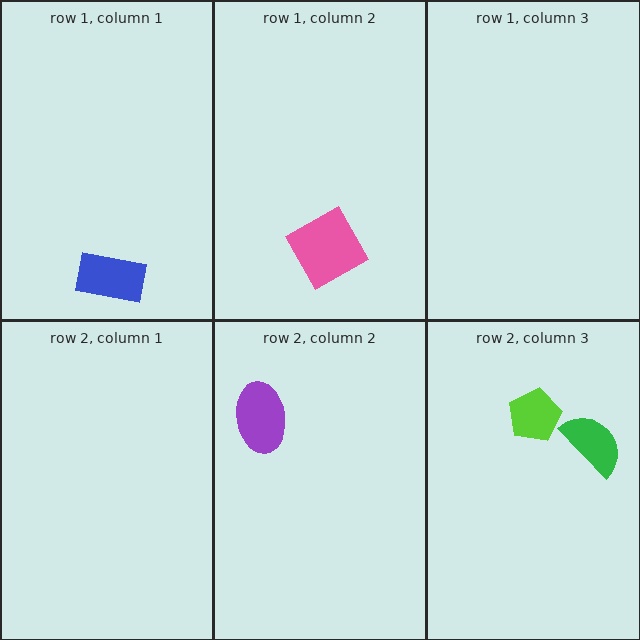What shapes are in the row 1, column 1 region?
The blue rectangle.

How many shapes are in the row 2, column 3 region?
2.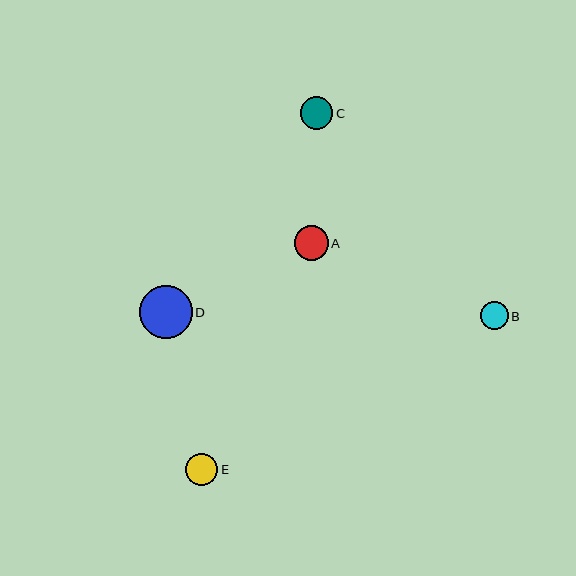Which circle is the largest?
Circle D is the largest with a size of approximately 53 pixels.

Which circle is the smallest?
Circle B is the smallest with a size of approximately 28 pixels.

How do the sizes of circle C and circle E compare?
Circle C and circle E are approximately the same size.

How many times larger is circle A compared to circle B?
Circle A is approximately 1.2 times the size of circle B.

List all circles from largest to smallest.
From largest to smallest: D, A, C, E, B.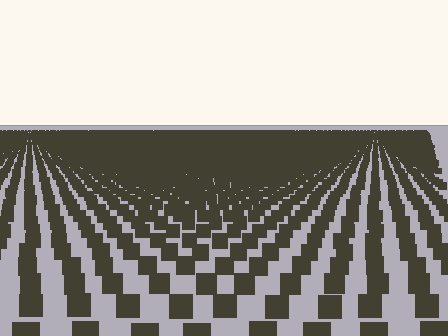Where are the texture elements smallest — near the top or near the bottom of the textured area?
Near the top.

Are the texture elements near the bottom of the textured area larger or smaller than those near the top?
Larger. Near the bottom, elements are closer to the viewer and appear at a bigger on-screen size.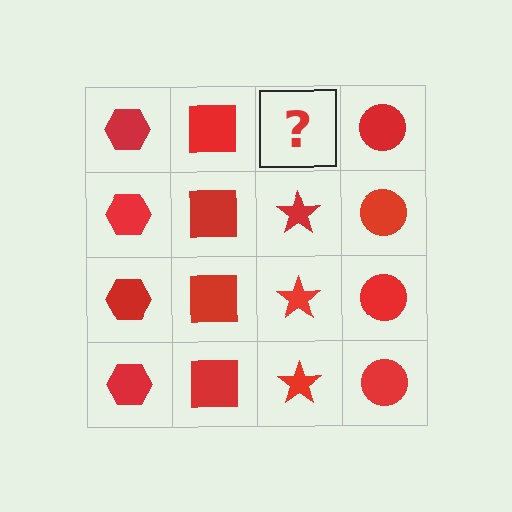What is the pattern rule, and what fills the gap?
The rule is that each column has a consistent shape. The gap should be filled with a red star.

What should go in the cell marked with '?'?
The missing cell should contain a red star.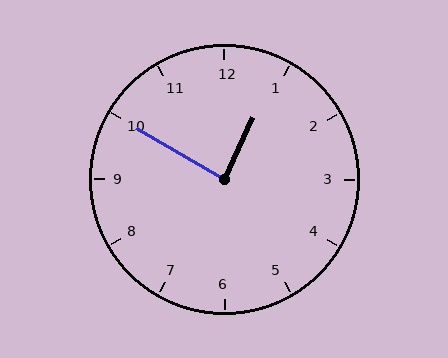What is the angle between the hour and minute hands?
Approximately 85 degrees.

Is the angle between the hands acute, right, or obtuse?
It is right.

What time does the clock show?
12:50.